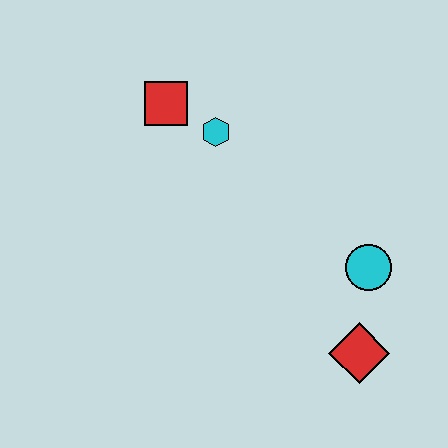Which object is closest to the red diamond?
The cyan circle is closest to the red diamond.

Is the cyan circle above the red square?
No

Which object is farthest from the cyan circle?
The red square is farthest from the cyan circle.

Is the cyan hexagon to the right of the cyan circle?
No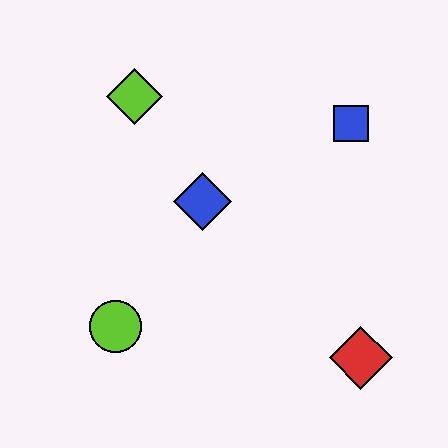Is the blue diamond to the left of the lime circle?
No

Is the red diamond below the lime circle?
Yes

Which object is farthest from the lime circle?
The blue square is farthest from the lime circle.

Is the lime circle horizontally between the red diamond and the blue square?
No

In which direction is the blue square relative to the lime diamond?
The blue square is to the right of the lime diamond.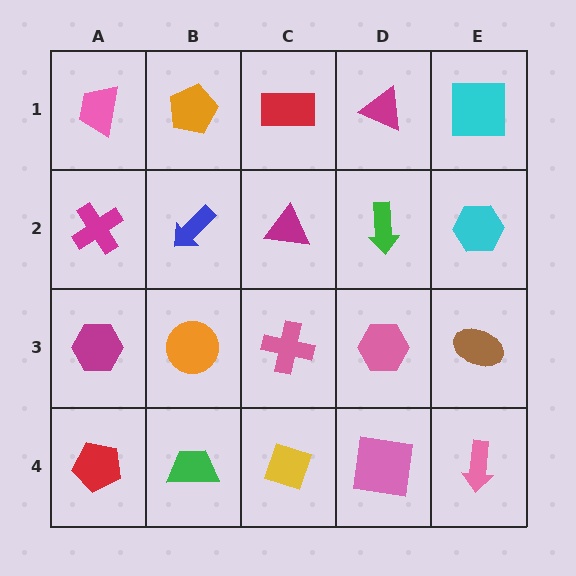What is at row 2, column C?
A magenta triangle.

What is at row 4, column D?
A pink square.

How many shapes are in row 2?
5 shapes.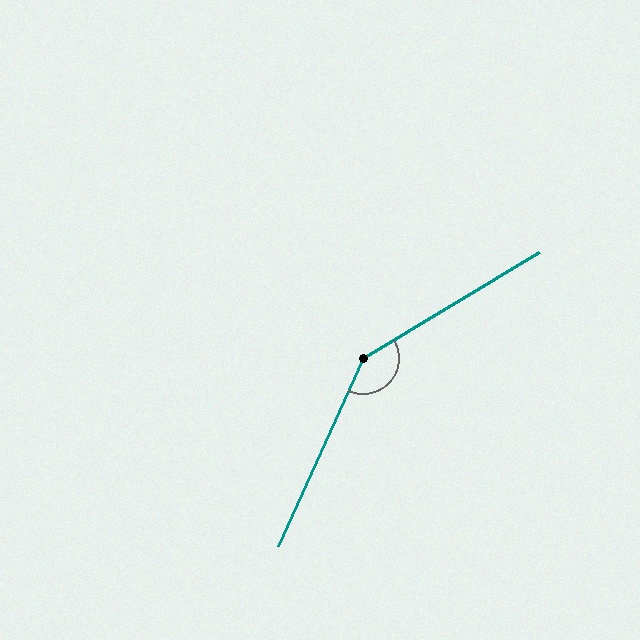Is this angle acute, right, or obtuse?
It is obtuse.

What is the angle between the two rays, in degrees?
Approximately 145 degrees.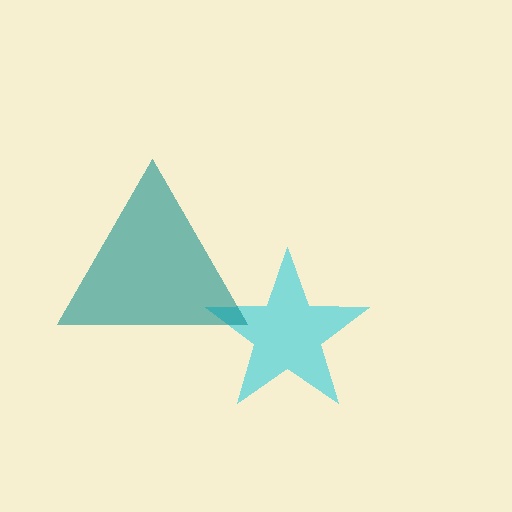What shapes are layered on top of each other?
The layered shapes are: a cyan star, a teal triangle.